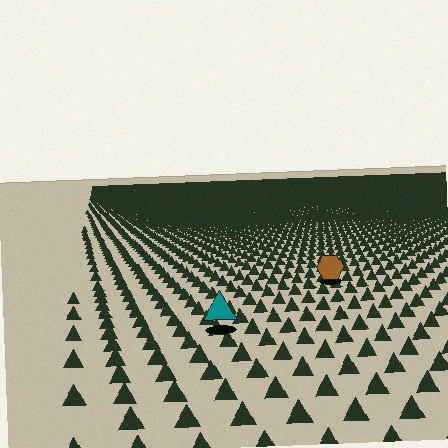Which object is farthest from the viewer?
The brown hexagon is farthest from the viewer. It appears smaller and the ground texture around it is denser.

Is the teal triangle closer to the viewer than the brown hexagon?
Yes. The teal triangle is closer — you can tell from the texture gradient: the ground texture is coarser near it.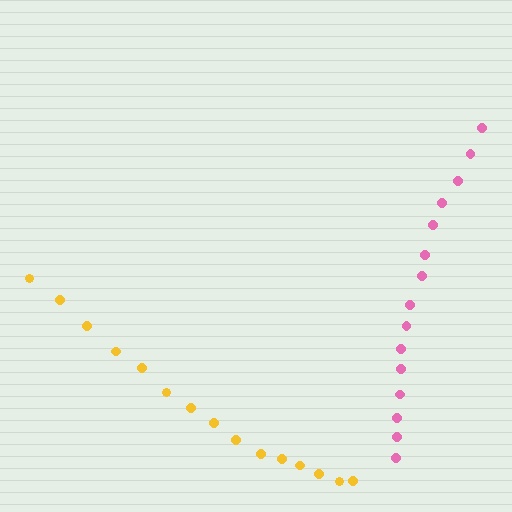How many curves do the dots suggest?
There are 2 distinct paths.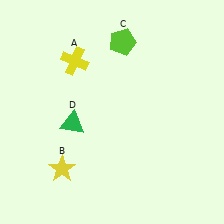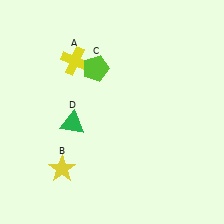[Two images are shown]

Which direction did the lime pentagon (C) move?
The lime pentagon (C) moved left.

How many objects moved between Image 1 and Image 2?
1 object moved between the two images.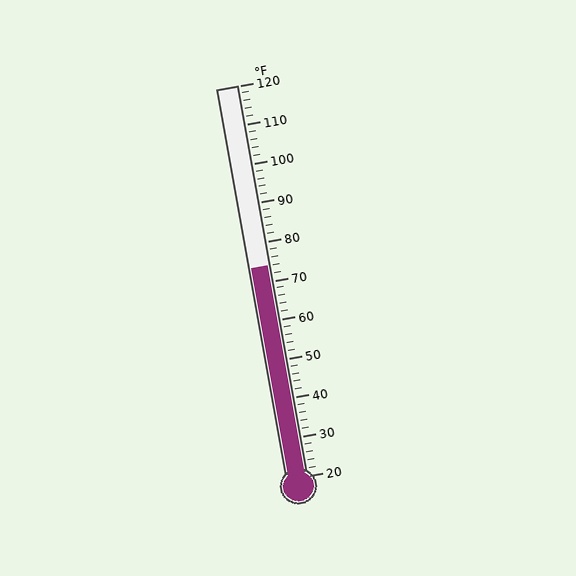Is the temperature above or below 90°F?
The temperature is below 90°F.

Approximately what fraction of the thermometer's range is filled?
The thermometer is filled to approximately 55% of its range.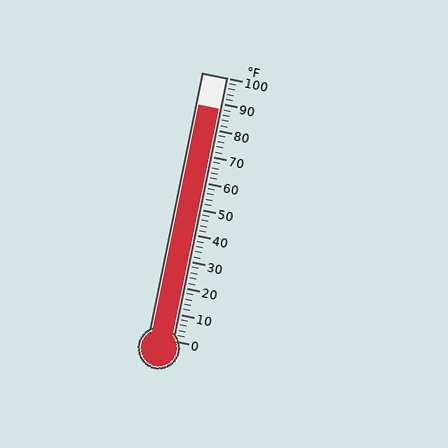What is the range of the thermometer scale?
The thermometer scale ranges from 0°F to 100°F.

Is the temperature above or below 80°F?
The temperature is above 80°F.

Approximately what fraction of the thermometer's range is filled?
The thermometer is filled to approximately 90% of its range.